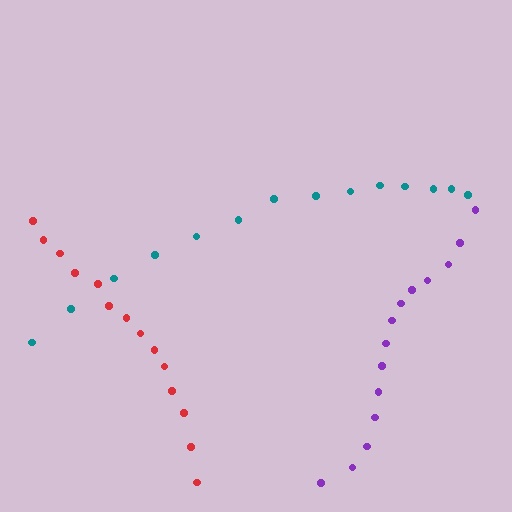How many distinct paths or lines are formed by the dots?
There are 3 distinct paths.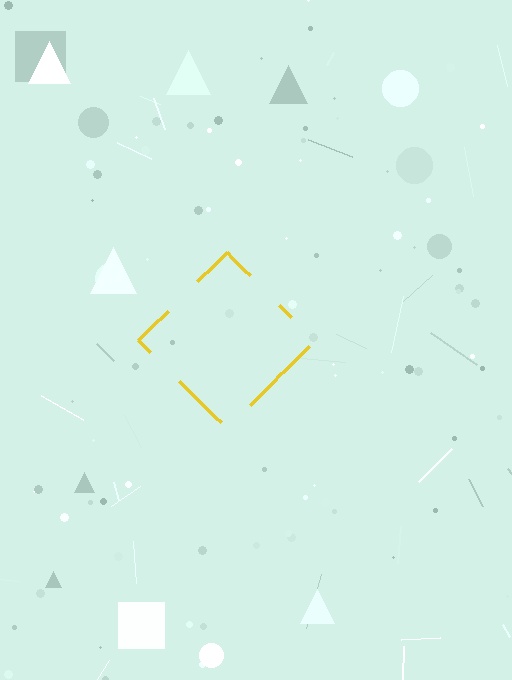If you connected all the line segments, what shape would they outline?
They would outline a diamond.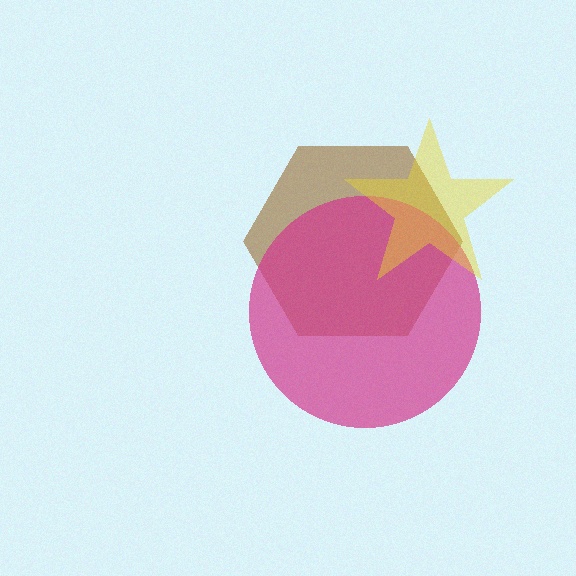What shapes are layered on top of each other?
The layered shapes are: a brown hexagon, a magenta circle, a yellow star.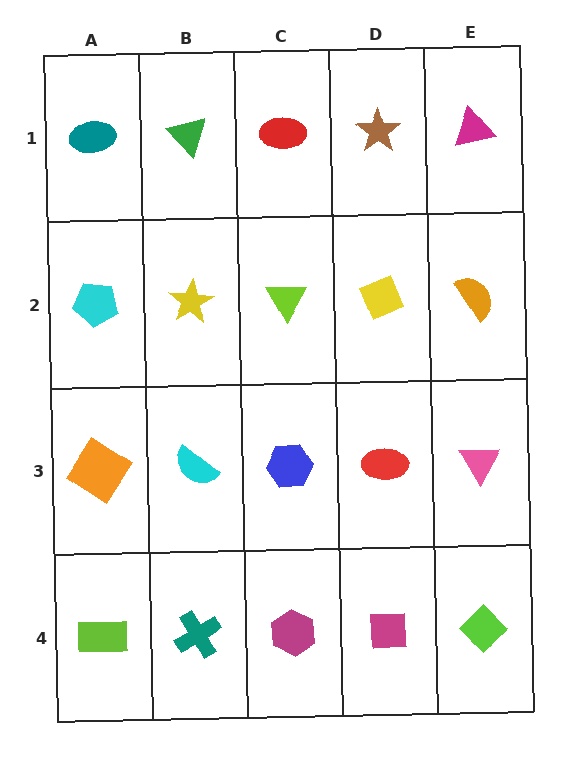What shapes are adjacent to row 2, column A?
A teal ellipse (row 1, column A), an orange diamond (row 3, column A), a yellow star (row 2, column B).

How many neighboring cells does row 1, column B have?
3.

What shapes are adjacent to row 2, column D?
A brown star (row 1, column D), a red ellipse (row 3, column D), a lime triangle (row 2, column C), an orange semicircle (row 2, column E).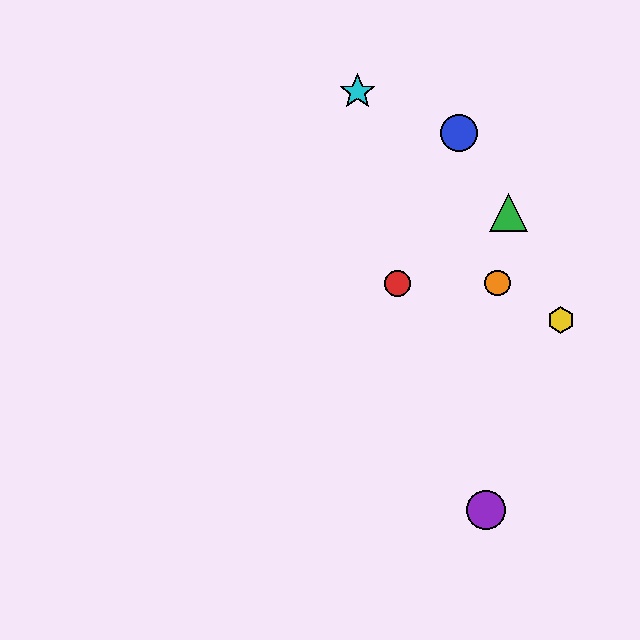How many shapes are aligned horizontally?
2 shapes (the red circle, the orange circle) are aligned horizontally.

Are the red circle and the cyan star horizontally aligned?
No, the red circle is at y≈283 and the cyan star is at y≈92.